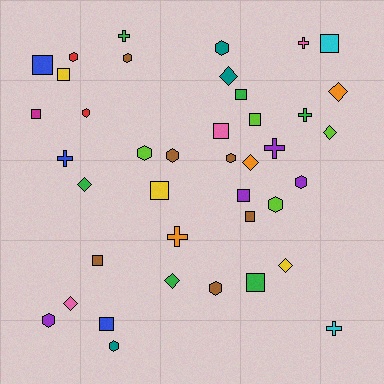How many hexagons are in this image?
There are 12 hexagons.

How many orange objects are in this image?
There are 3 orange objects.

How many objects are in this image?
There are 40 objects.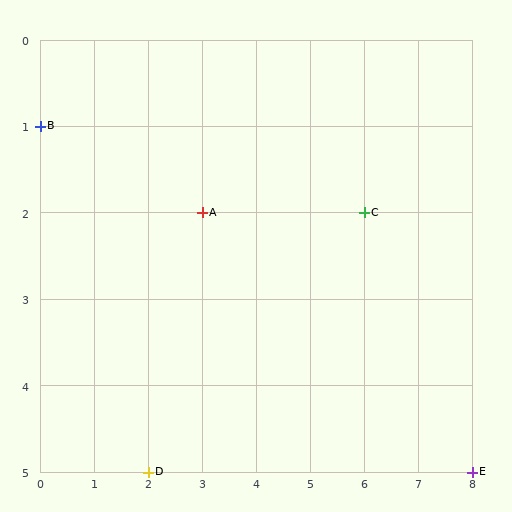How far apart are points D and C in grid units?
Points D and C are 4 columns and 3 rows apart (about 5.0 grid units diagonally).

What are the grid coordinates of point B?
Point B is at grid coordinates (0, 1).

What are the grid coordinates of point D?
Point D is at grid coordinates (2, 5).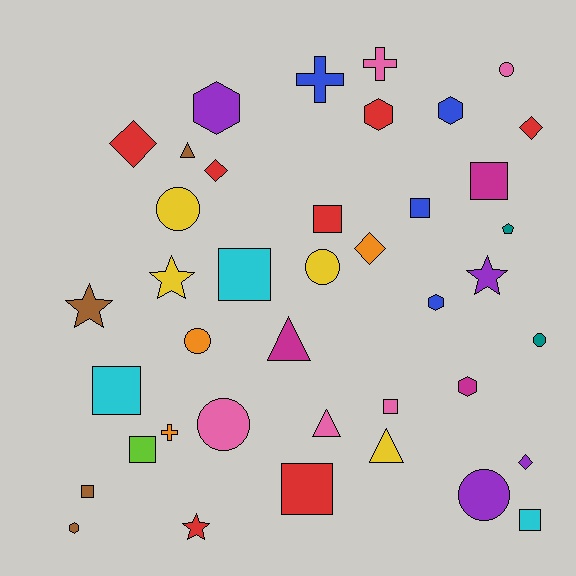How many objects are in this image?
There are 40 objects.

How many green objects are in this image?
There are no green objects.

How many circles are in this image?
There are 7 circles.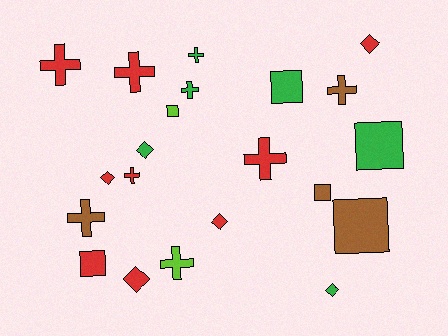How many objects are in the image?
There are 21 objects.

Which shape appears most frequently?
Cross, with 9 objects.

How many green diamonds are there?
There are 2 green diamonds.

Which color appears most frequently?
Red, with 9 objects.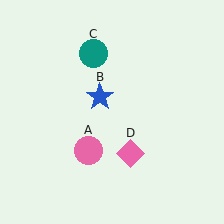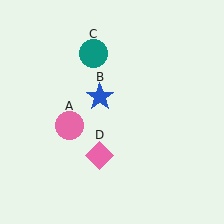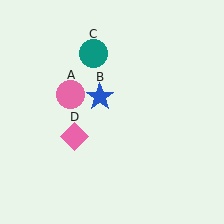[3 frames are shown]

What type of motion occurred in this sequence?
The pink circle (object A), pink diamond (object D) rotated clockwise around the center of the scene.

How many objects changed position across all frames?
2 objects changed position: pink circle (object A), pink diamond (object D).